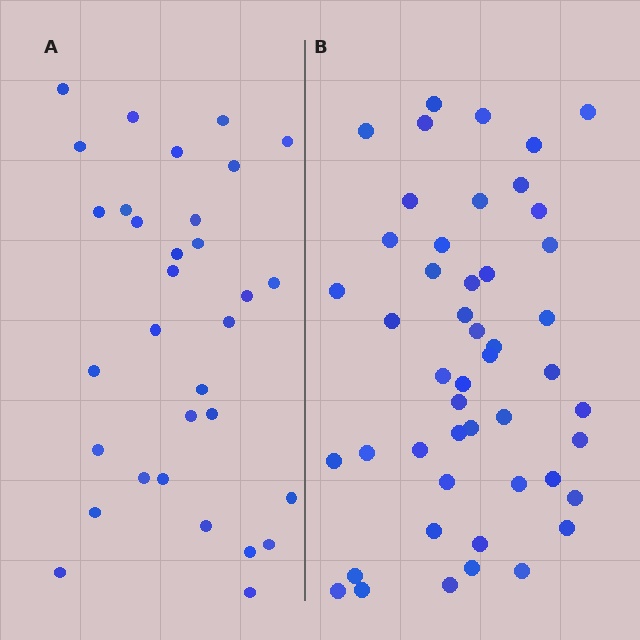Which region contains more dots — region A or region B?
Region B (the right region) has more dots.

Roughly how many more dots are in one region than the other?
Region B has approximately 15 more dots than region A.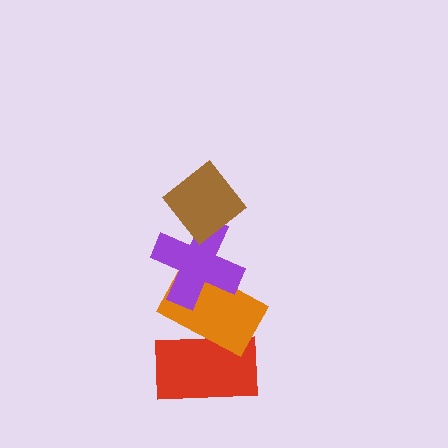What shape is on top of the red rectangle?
The orange rectangle is on top of the red rectangle.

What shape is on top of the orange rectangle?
The purple cross is on top of the orange rectangle.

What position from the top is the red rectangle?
The red rectangle is 4th from the top.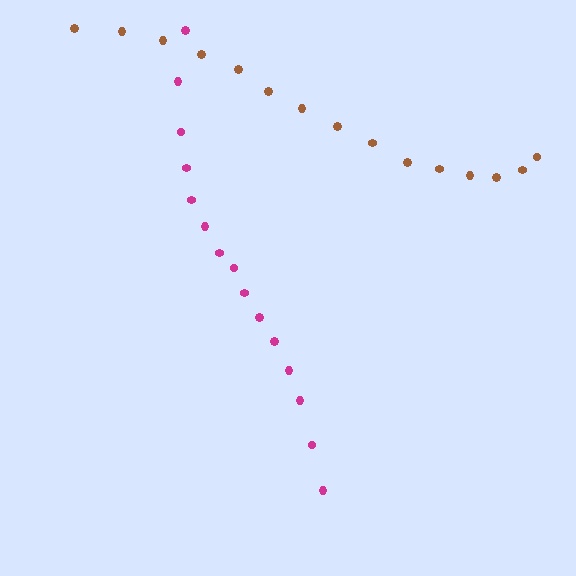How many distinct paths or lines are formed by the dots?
There are 2 distinct paths.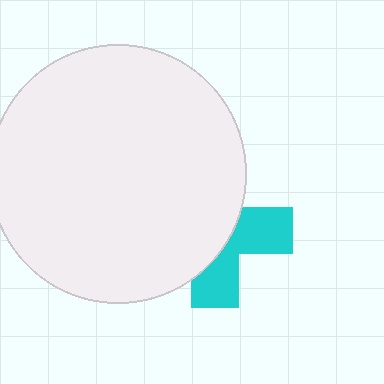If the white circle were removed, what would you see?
You would see the complete cyan cross.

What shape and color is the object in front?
The object in front is a white circle.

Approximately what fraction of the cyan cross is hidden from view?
Roughly 60% of the cyan cross is hidden behind the white circle.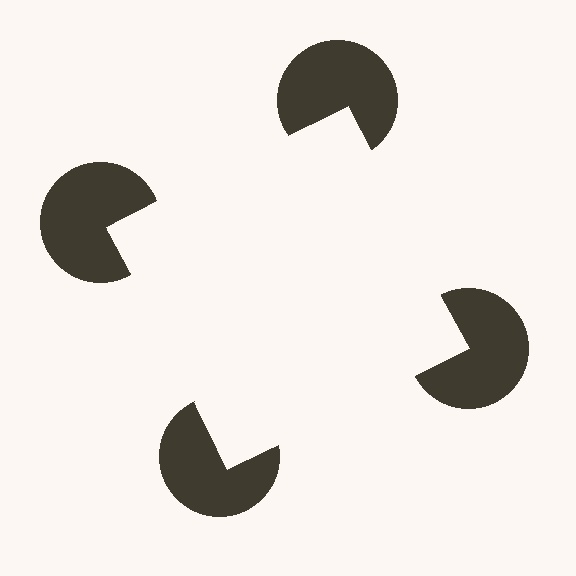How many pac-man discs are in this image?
There are 4 — one at each vertex of the illusory square.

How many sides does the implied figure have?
4 sides.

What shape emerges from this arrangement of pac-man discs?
An illusory square — its edges are inferred from the aligned wedge cuts in the pac-man discs, not physically drawn.